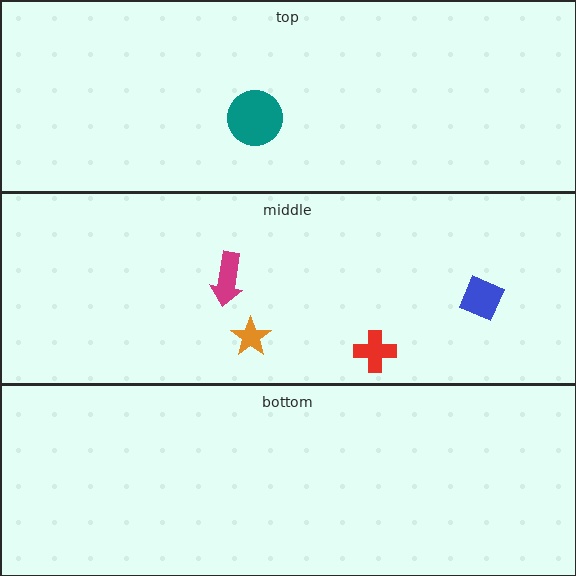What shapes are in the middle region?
The blue diamond, the magenta arrow, the red cross, the orange star.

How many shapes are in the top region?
1.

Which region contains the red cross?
The middle region.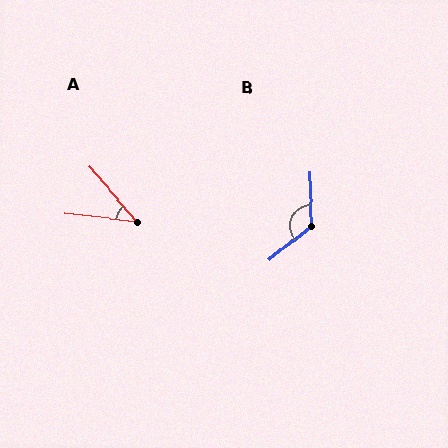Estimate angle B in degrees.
Approximately 127 degrees.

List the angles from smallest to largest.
A (42°), B (127°).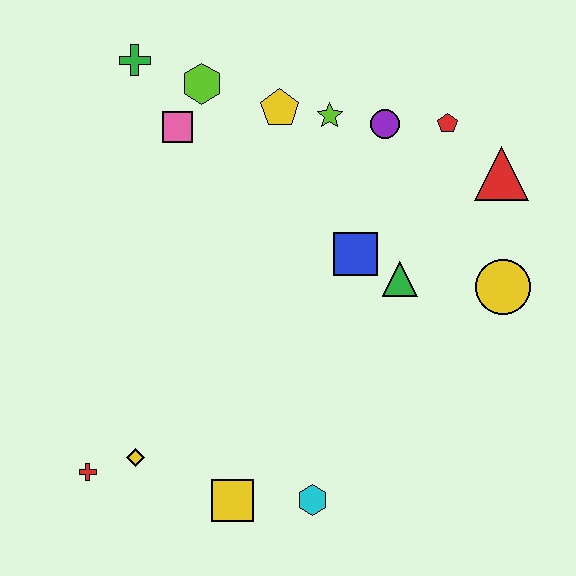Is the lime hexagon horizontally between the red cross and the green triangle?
Yes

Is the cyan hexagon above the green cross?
No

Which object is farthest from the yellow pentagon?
The red cross is farthest from the yellow pentagon.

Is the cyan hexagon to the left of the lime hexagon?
No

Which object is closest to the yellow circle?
The green triangle is closest to the yellow circle.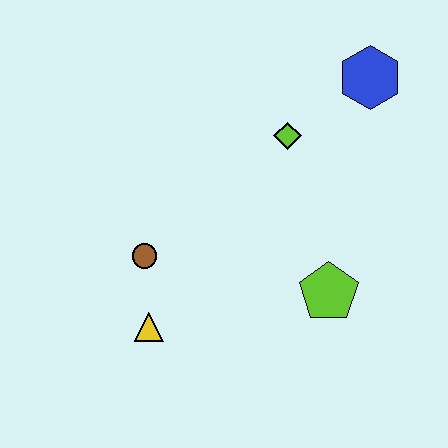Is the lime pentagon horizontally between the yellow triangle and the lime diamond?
No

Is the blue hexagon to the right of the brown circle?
Yes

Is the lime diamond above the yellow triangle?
Yes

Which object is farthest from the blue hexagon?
The yellow triangle is farthest from the blue hexagon.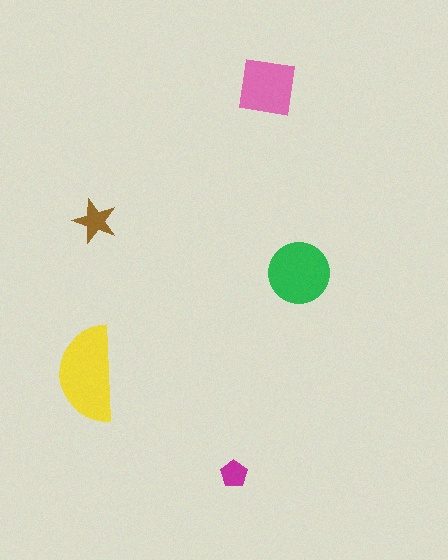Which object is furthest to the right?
The green circle is rightmost.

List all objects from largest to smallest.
The yellow semicircle, the green circle, the pink square, the brown star, the magenta pentagon.